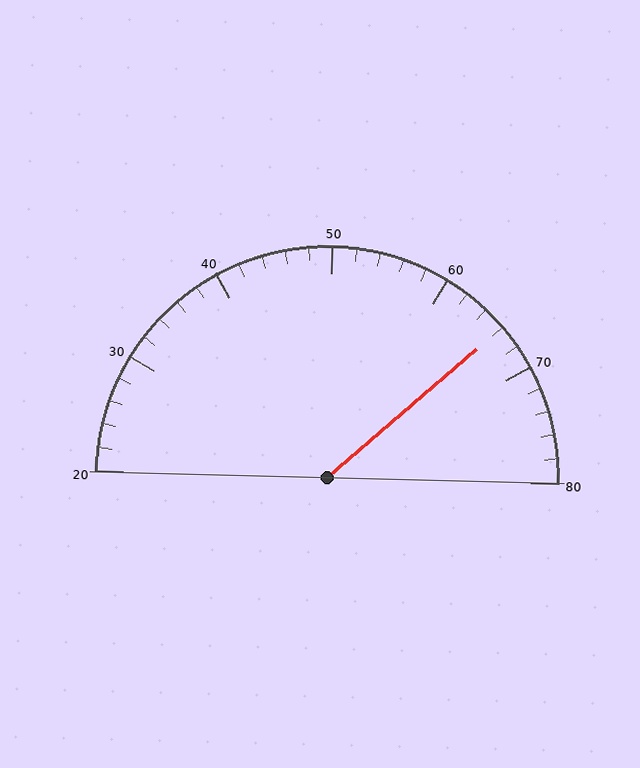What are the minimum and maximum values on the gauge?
The gauge ranges from 20 to 80.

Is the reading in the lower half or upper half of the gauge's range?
The reading is in the upper half of the range (20 to 80).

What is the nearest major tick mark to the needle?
The nearest major tick mark is 70.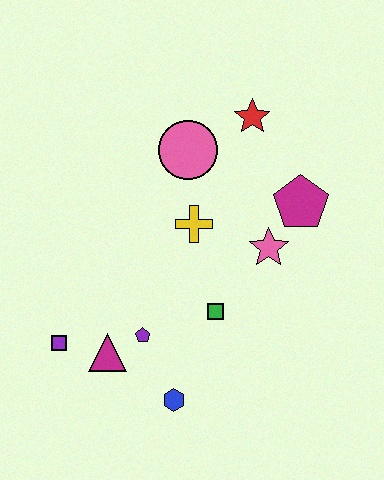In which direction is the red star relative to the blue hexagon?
The red star is above the blue hexagon.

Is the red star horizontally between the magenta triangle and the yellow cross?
No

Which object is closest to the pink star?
The magenta pentagon is closest to the pink star.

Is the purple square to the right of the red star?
No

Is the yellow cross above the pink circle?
No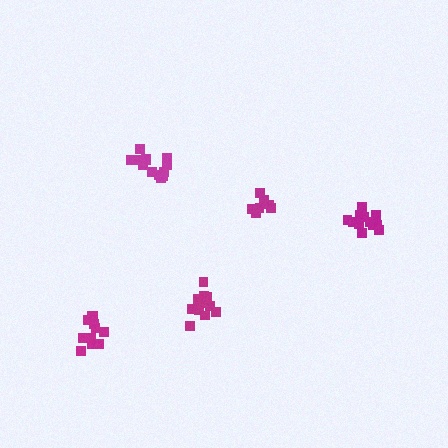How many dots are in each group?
Group 1: 8 dots, Group 2: 13 dots, Group 3: 14 dots, Group 4: 13 dots, Group 5: 11 dots (59 total).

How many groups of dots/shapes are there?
There are 5 groups.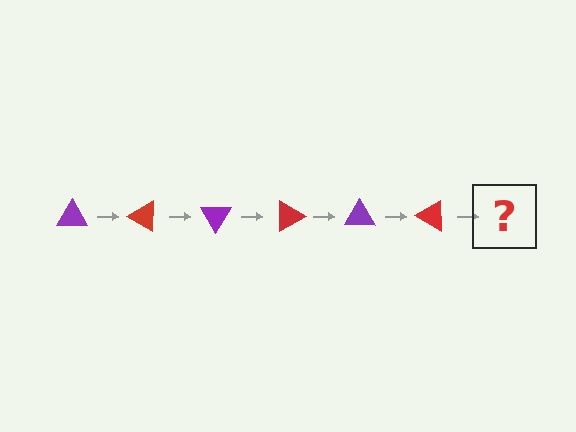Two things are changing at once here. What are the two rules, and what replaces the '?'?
The two rules are that it rotates 30 degrees each step and the color cycles through purple and red. The '?' should be a purple triangle, rotated 180 degrees from the start.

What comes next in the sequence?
The next element should be a purple triangle, rotated 180 degrees from the start.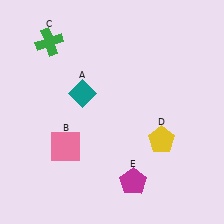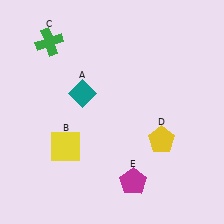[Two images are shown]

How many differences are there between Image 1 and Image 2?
There is 1 difference between the two images.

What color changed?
The square (B) changed from pink in Image 1 to yellow in Image 2.